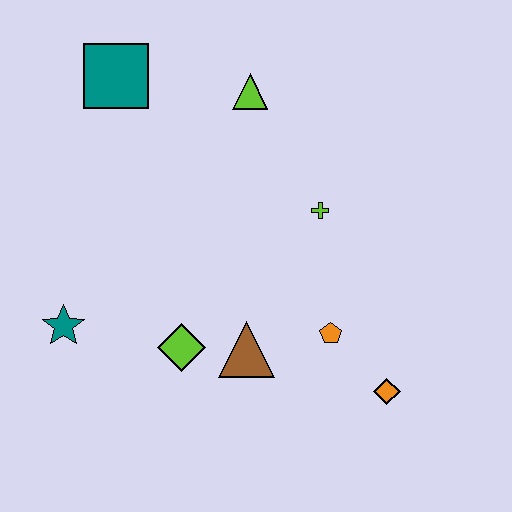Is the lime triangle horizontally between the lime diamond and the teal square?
No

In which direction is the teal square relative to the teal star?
The teal square is above the teal star.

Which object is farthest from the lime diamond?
The teal square is farthest from the lime diamond.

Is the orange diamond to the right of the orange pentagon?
Yes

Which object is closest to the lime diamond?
The brown triangle is closest to the lime diamond.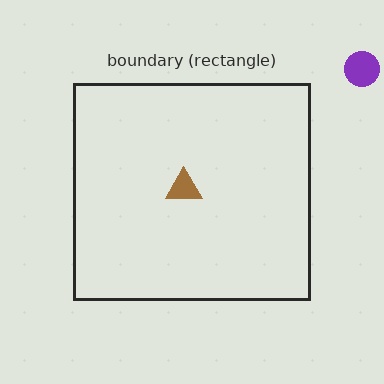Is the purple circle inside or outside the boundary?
Outside.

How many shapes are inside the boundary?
1 inside, 1 outside.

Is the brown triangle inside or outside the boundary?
Inside.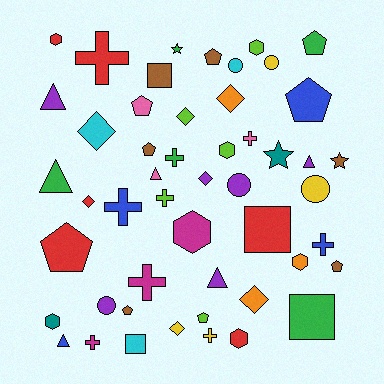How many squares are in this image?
There are 4 squares.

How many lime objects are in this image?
There are 5 lime objects.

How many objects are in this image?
There are 50 objects.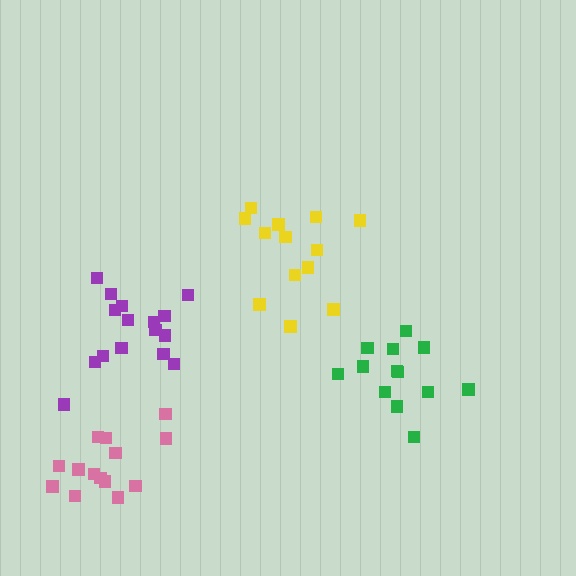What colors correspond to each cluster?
The clusters are colored: yellow, green, pink, purple.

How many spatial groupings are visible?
There are 4 spatial groupings.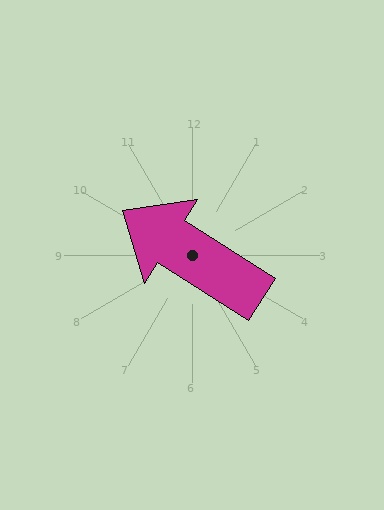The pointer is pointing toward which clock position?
Roughly 10 o'clock.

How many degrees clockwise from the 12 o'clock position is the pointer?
Approximately 303 degrees.